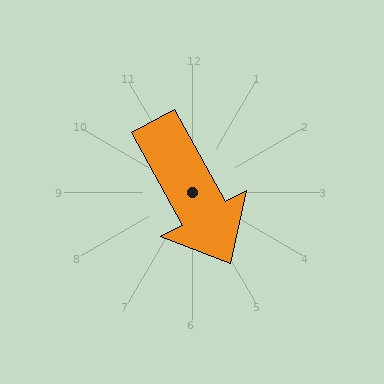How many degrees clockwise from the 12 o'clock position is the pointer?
Approximately 151 degrees.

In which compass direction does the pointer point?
Southeast.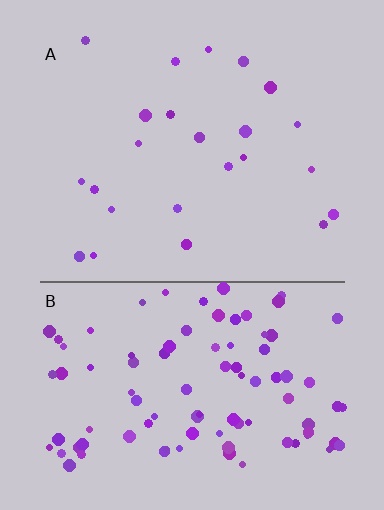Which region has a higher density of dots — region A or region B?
B (the bottom).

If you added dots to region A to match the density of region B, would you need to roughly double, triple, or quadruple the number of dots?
Approximately quadruple.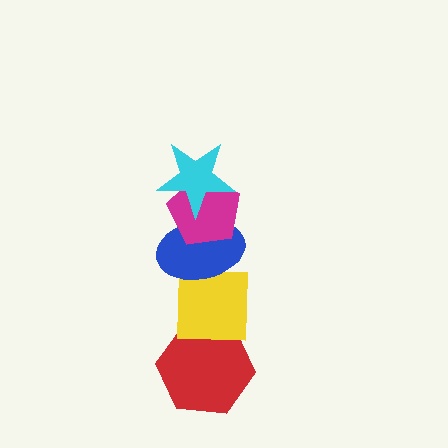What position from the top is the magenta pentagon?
The magenta pentagon is 2nd from the top.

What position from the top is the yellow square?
The yellow square is 4th from the top.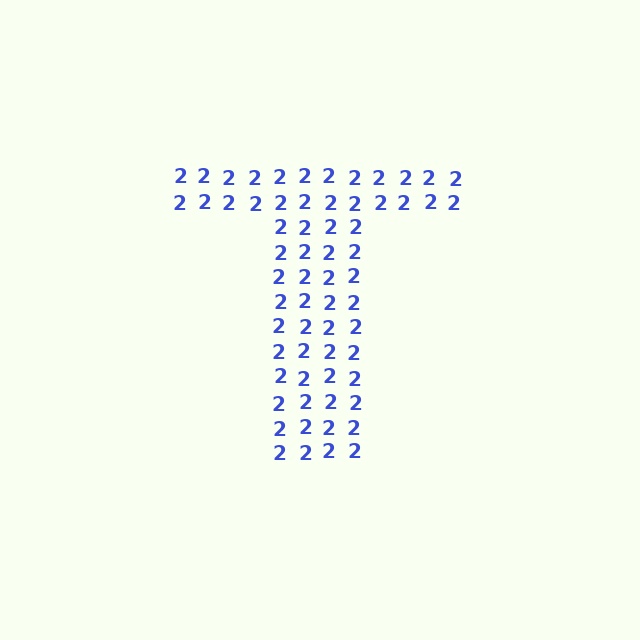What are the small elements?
The small elements are digit 2's.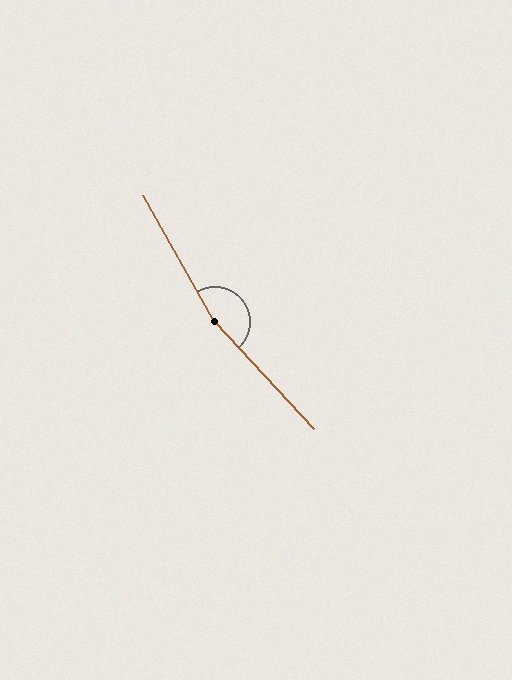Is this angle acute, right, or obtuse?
It is obtuse.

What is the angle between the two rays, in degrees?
Approximately 167 degrees.